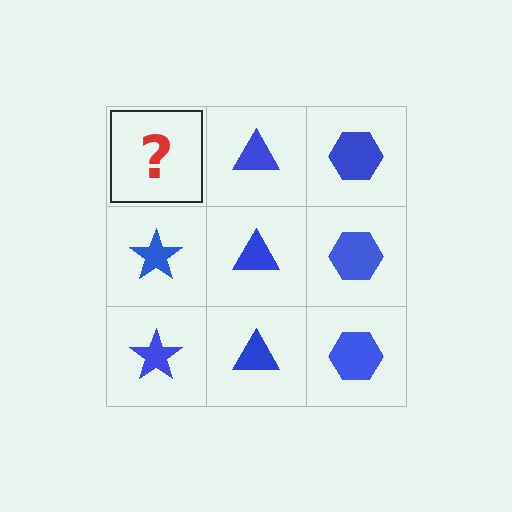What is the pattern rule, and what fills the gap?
The rule is that each column has a consistent shape. The gap should be filled with a blue star.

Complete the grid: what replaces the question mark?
The question mark should be replaced with a blue star.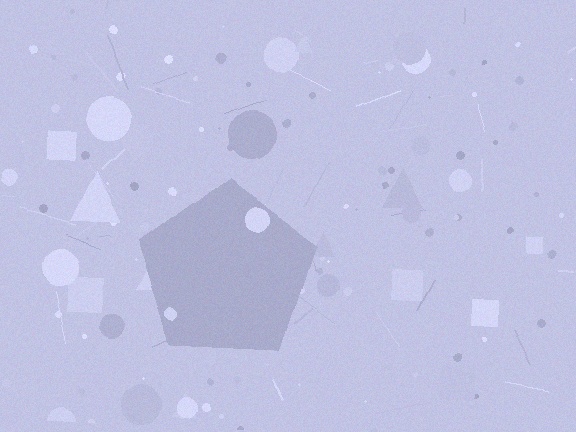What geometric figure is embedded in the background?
A pentagon is embedded in the background.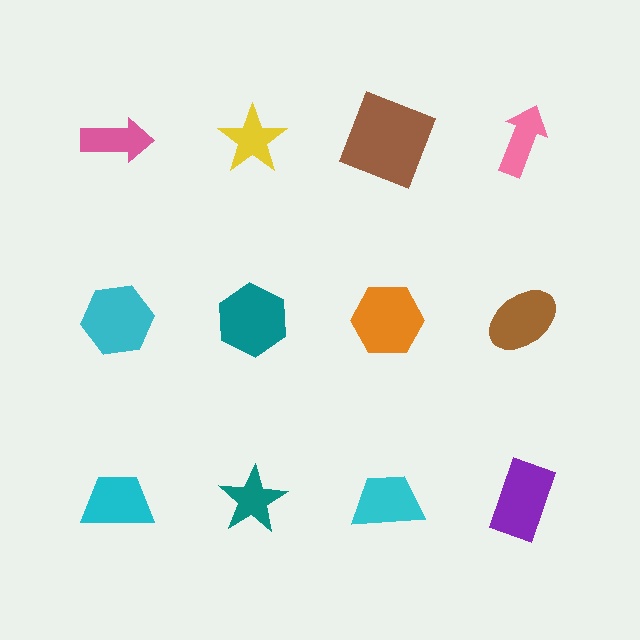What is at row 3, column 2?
A teal star.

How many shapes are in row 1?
4 shapes.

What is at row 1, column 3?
A brown square.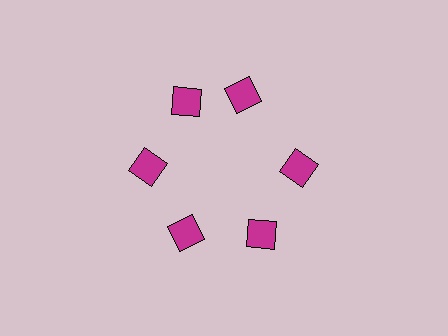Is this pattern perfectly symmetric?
No. The 6 magenta diamonds are arranged in a ring, but one element near the 1 o'clock position is rotated out of alignment along the ring, breaking the 6-fold rotational symmetry.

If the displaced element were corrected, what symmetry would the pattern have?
It would have 6-fold rotational symmetry — the pattern would map onto itself every 60 degrees.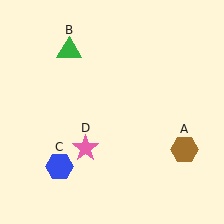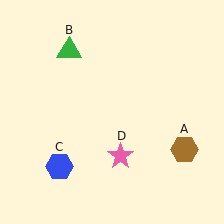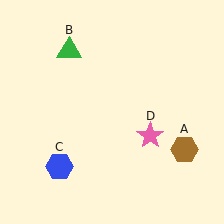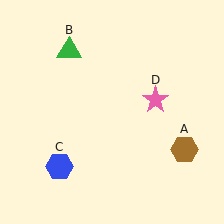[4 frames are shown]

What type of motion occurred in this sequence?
The pink star (object D) rotated counterclockwise around the center of the scene.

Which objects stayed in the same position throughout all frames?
Brown hexagon (object A) and green triangle (object B) and blue hexagon (object C) remained stationary.